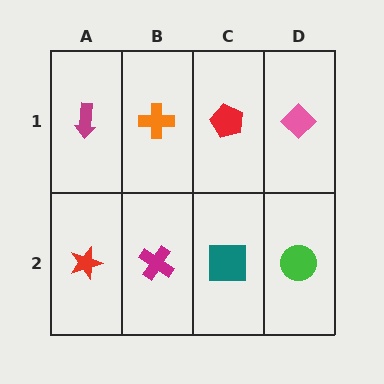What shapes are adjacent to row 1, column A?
A red star (row 2, column A), an orange cross (row 1, column B).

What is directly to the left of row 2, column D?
A teal square.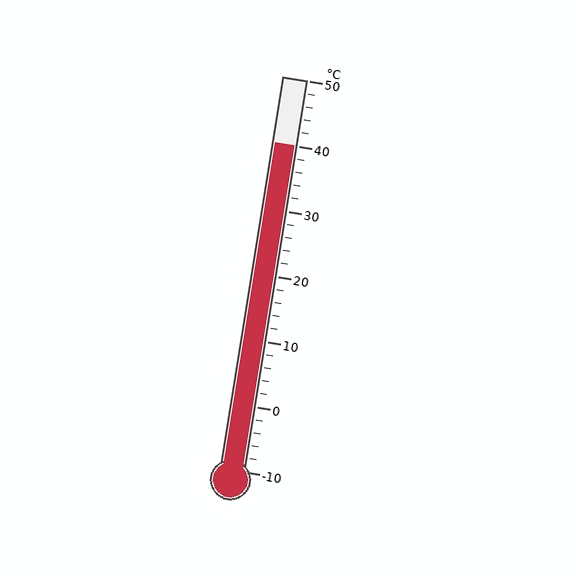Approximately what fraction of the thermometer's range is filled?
The thermometer is filled to approximately 85% of its range.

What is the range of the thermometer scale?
The thermometer scale ranges from -10°C to 50°C.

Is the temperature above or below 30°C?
The temperature is above 30°C.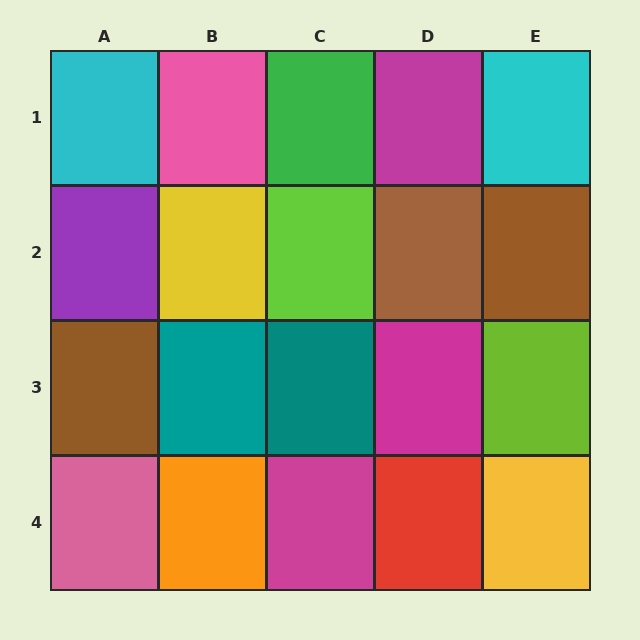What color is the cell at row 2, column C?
Lime.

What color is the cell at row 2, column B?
Yellow.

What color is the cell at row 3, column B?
Teal.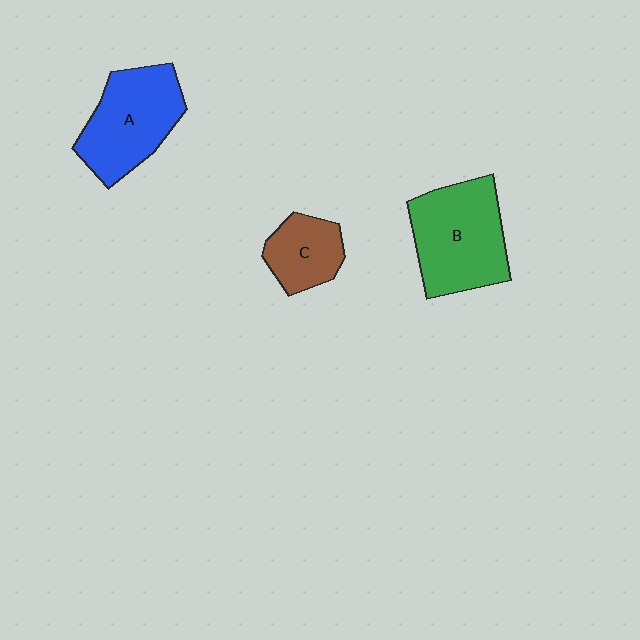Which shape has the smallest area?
Shape C (brown).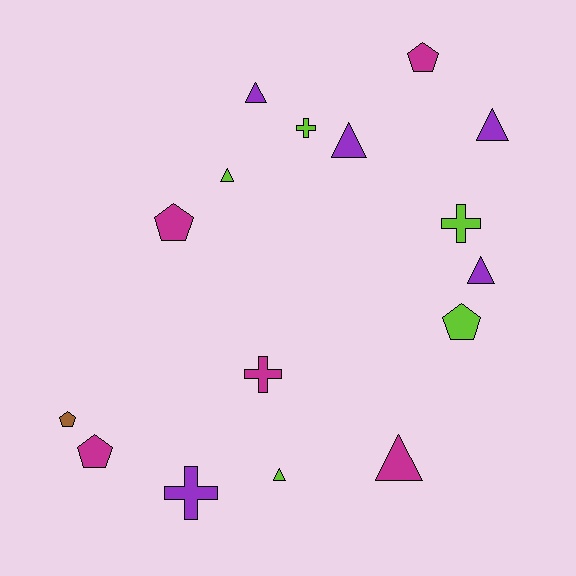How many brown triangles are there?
There are no brown triangles.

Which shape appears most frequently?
Triangle, with 7 objects.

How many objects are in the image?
There are 16 objects.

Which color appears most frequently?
Purple, with 5 objects.